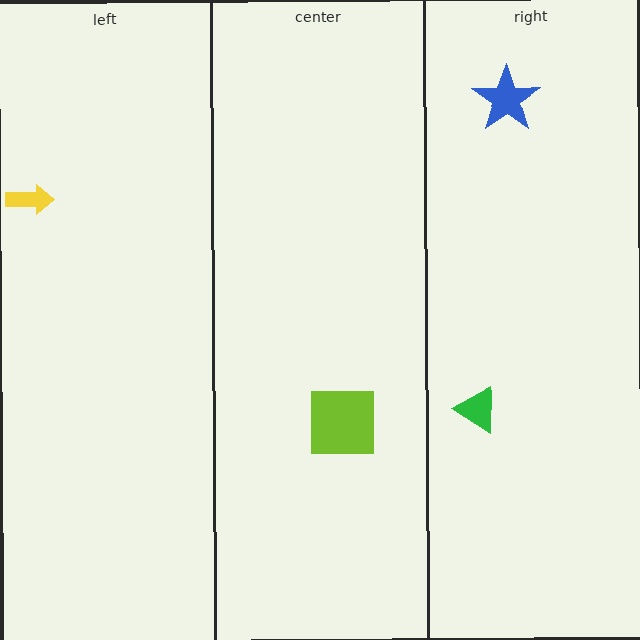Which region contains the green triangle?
The right region.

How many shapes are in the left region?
1.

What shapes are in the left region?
The yellow arrow.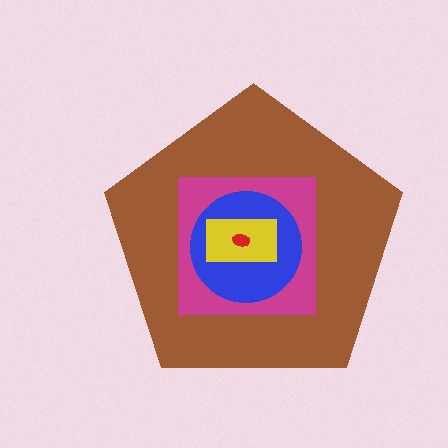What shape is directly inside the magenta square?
The blue circle.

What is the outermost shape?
The brown pentagon.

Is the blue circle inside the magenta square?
Yes.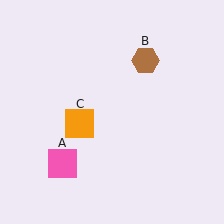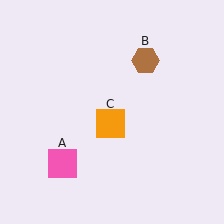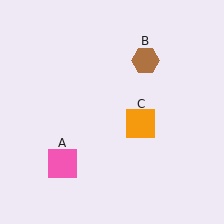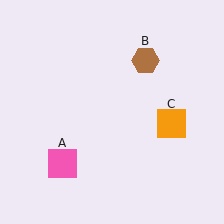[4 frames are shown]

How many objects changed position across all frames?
1 object changed position: orange square (object C).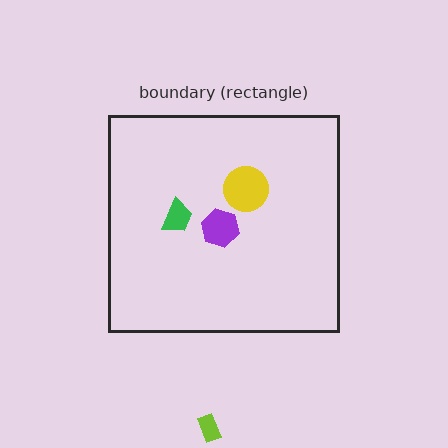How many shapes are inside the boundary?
3 inside, 1 outside.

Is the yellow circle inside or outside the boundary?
Inside.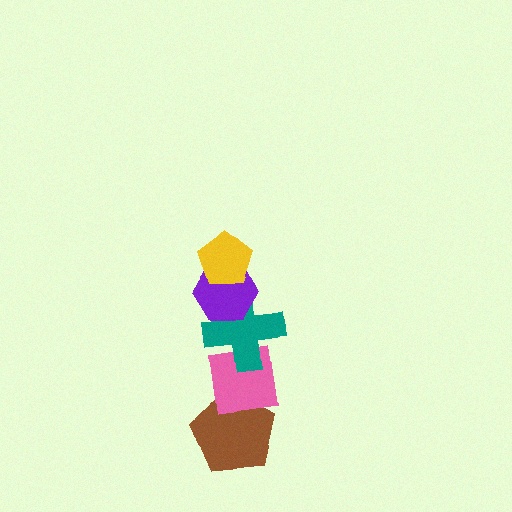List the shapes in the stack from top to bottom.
From top to bottom: the yellow pentagon, the purple hexagon, the teal cross, the pink square, the brown pentagon.